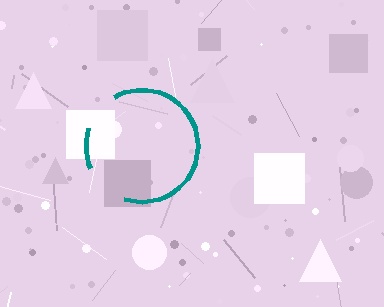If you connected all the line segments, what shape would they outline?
They would outline a circle.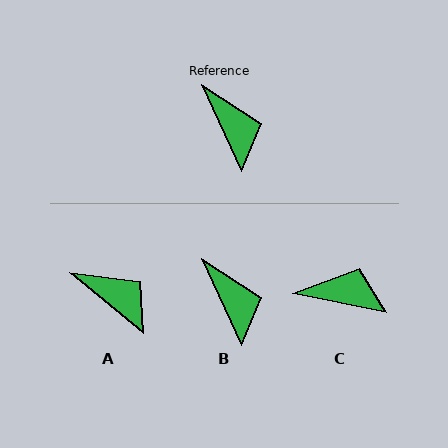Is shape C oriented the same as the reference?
No, it is off by about 55 degrees.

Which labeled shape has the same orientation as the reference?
B.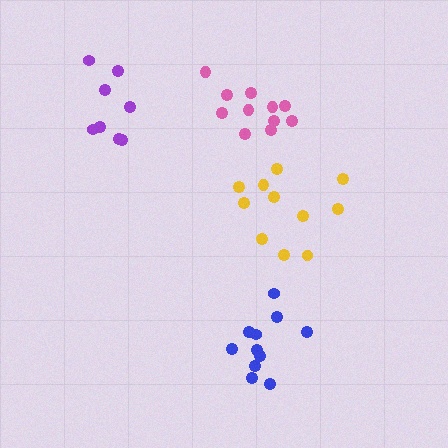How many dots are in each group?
Group 1: 11 dots, Group 2: 11 dots, Group 3: 8 dots, Group 4: 11 dots (41 total).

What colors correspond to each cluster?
The clusters are colored: blue, pink, purple, yellow.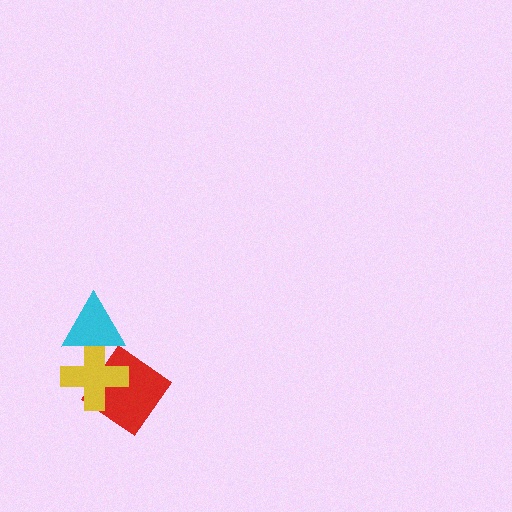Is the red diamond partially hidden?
Yes, it is partially covered by another shape.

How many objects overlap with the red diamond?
1 object overlaps with the red diamond.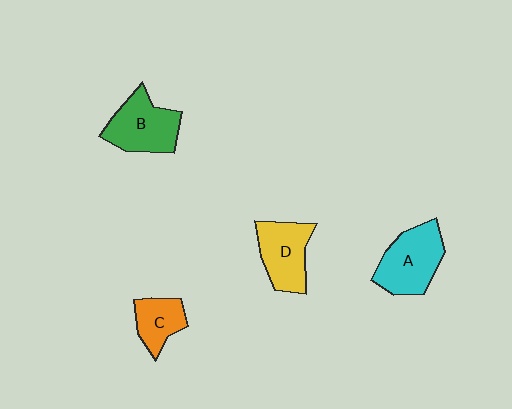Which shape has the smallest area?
Shape C (orange).